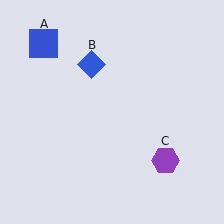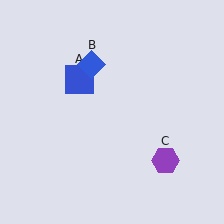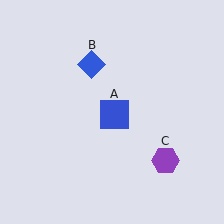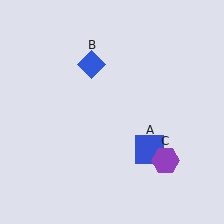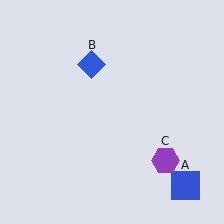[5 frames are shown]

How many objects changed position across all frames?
1 object changed position: blue square (object A).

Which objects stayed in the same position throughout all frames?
Blue diamond (object B) and purple hexagon (object C) remained stationary.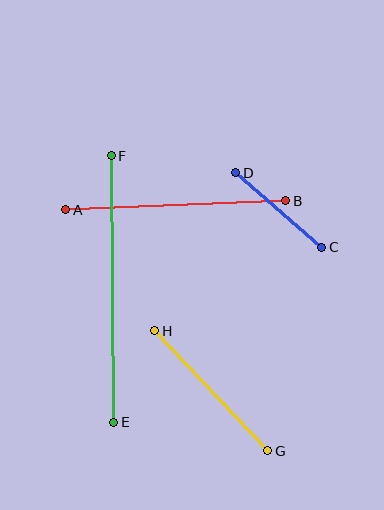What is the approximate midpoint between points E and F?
The midpoint is at approximately (113, 289) pixels.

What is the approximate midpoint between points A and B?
The midpoint is at approximately (176, 205) pixels.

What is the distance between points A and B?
The distance is approximately 220 pixels.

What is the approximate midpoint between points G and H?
The midpoint is at approximately (211, 391) pixels.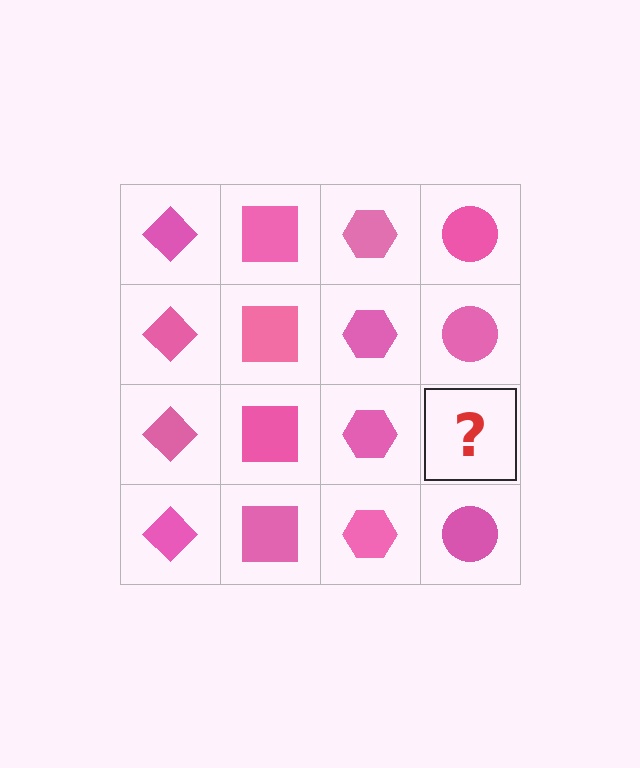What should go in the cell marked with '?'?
The missing cell should contain a pink circle.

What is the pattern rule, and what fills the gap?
The rule is that each column has a consistent shape. The gap should be filled with a pink circle.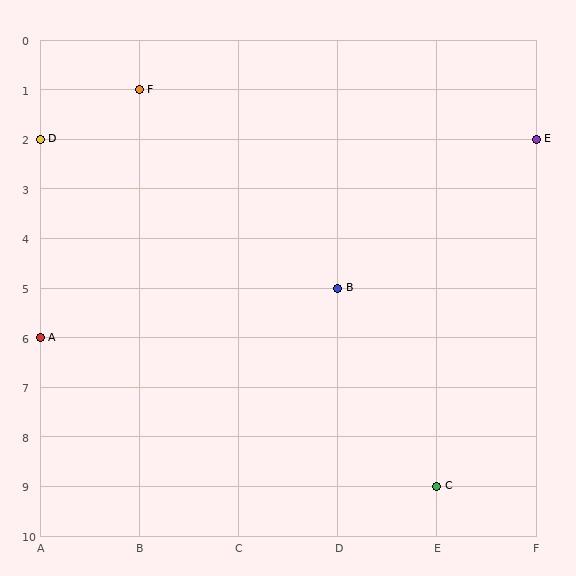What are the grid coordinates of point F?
Point F is at grid coordinates (B, 1).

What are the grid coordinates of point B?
Point B is at grid coordinates (D, 5).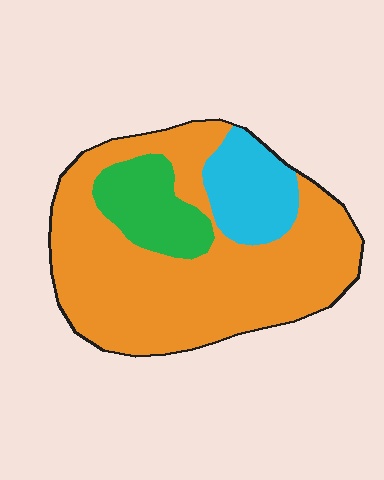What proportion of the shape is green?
Green covers about 15% of the shape.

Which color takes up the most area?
Orange, at roughly 70%.